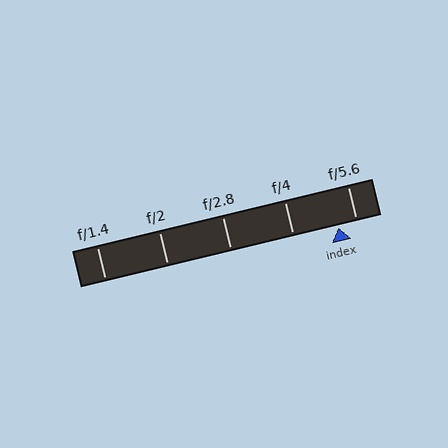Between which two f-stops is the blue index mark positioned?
The index mark is between f/4 and f/5.6.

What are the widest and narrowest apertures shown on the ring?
The widest aperture shown is f/1.4 and the narrowest is f/5.6.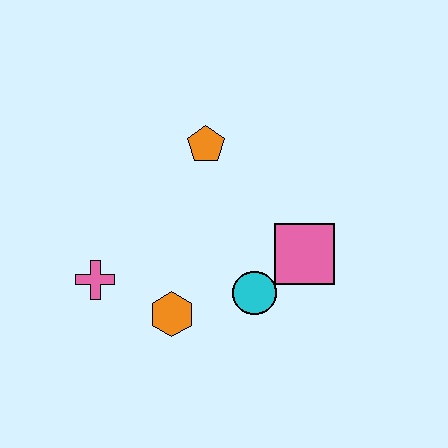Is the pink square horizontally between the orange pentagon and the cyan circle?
No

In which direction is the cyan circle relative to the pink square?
The cyan circle is to the left of the pink square.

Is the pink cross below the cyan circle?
No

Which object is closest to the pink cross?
The orange hexagon is closest to the pink cross.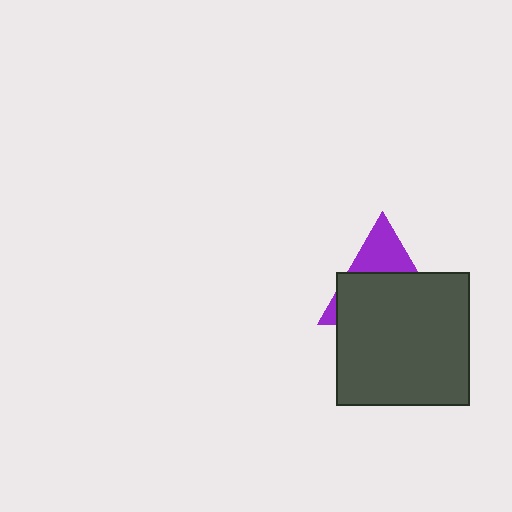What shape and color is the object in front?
The object in front is a dark gray square.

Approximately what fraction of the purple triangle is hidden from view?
Roughly 68% of the purple triangle is hidden behind the dark gray square.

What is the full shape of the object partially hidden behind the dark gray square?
The partially hidden object is a purple triangle.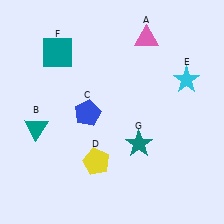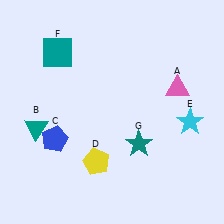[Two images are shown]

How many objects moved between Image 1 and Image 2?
3 objects moved between the two images.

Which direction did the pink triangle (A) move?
The pink triangle (A) moved down.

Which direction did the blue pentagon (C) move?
The blue pentagon (C) moved left.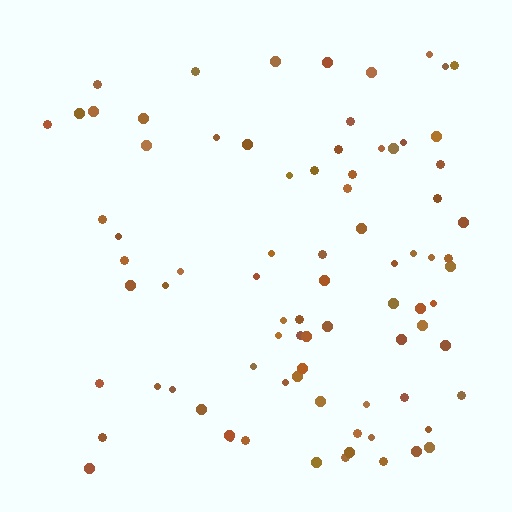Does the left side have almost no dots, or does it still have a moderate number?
Still a moderate number, just noticeably fewer than the right.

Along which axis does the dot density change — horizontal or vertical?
Horizontal.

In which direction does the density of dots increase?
From left to right, with the right side densest.